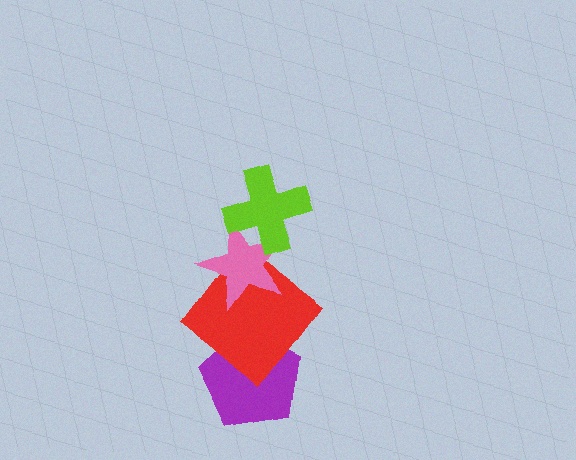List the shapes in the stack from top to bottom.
From top to bottom: the lime cross, the pink star, the red diamond, the purple pentagon.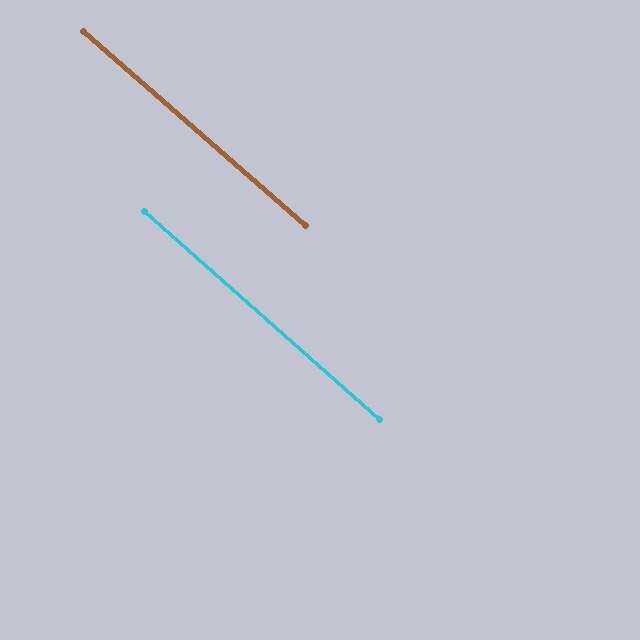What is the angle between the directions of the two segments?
Approximately 0 degrees.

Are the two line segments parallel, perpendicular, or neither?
Parallel — their directions differ by only 0.2°.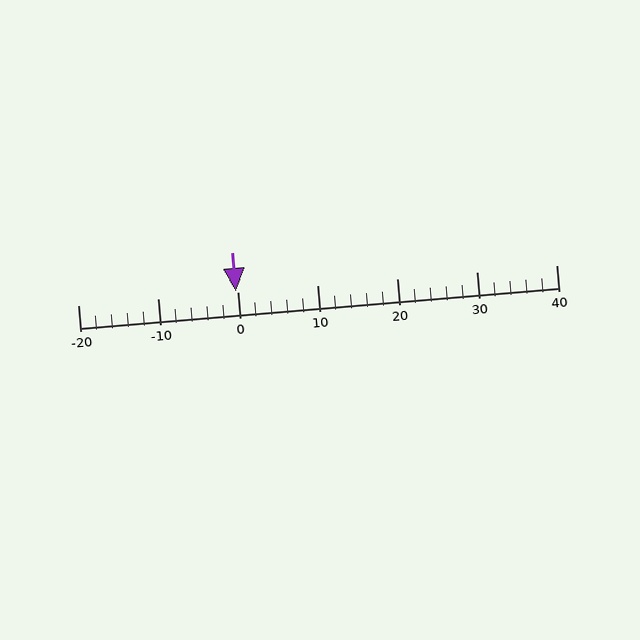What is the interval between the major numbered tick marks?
The major tick marks are spaced 10 units apart.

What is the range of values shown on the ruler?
The ruler shows values from -20 to 40.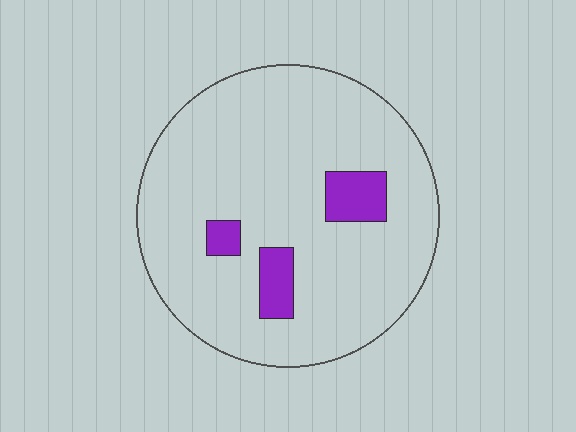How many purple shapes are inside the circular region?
3.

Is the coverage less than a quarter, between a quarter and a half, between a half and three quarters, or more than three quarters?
Less than a quarter.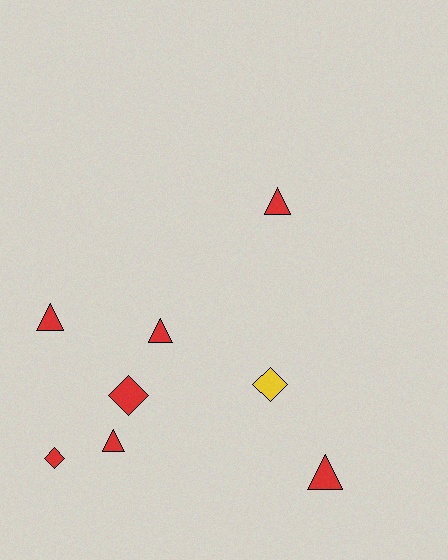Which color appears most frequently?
Red, with 7 objects.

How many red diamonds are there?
There are 2 red diamonds.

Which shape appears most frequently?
Triangle, with 5 objects.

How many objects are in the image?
There are 8 objects.